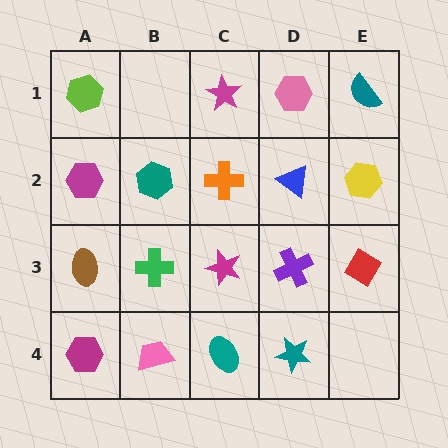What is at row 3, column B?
A green cross.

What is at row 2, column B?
A teal hexagon.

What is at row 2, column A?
A magenta hexagon.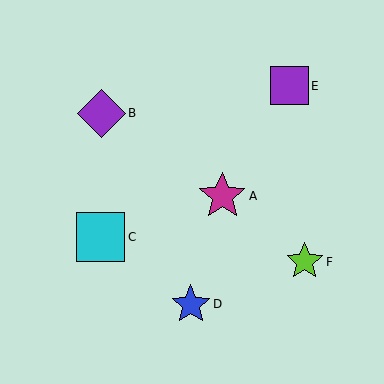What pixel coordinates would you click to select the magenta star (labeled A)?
Click at (222, 196) to select the magenta star A.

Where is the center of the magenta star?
The center of the magenta star is at (222, 196).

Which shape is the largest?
The cyan square (labeled C) is the largest.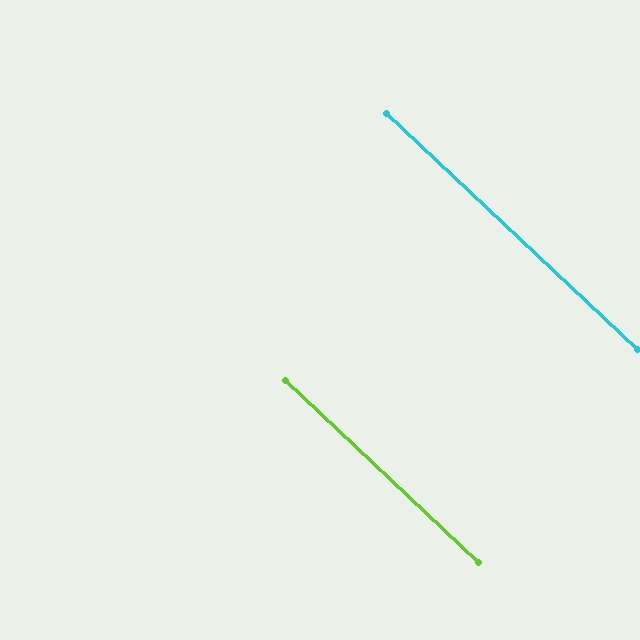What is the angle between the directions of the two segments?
Approximately 0 degrees.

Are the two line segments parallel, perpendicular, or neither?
Parallel — their directions differ by only 0.1°.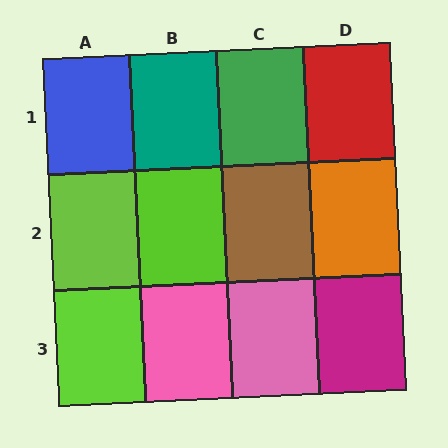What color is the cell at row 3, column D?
Magenta.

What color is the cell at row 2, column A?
Lime.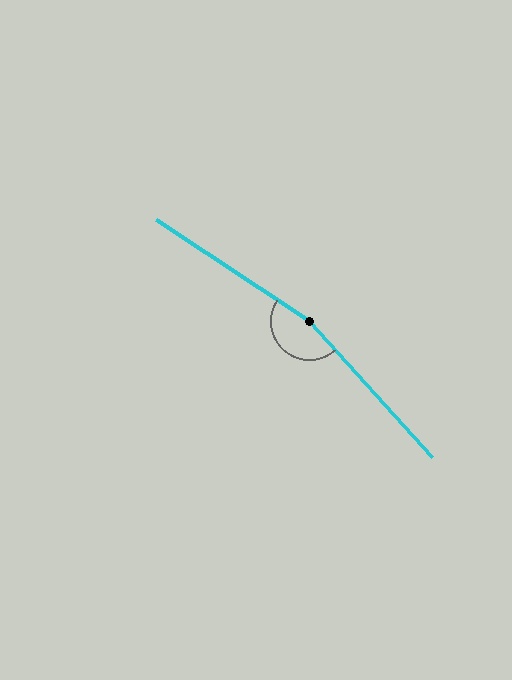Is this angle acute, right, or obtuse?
It is obtuse.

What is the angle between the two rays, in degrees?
Approximately 166 degrees.